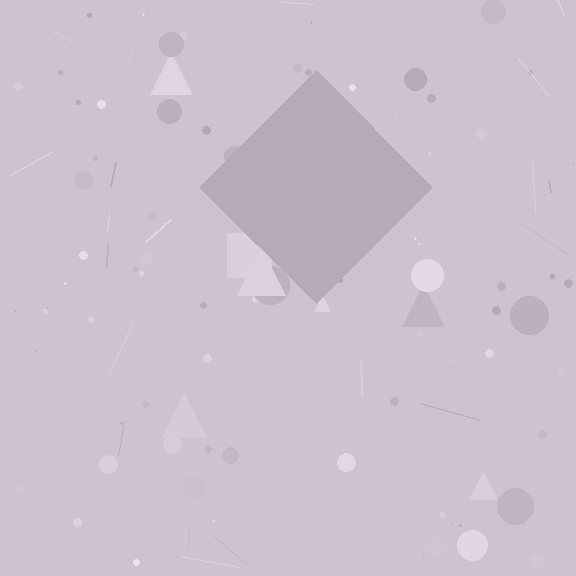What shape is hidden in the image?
A diamond is hidden in the image.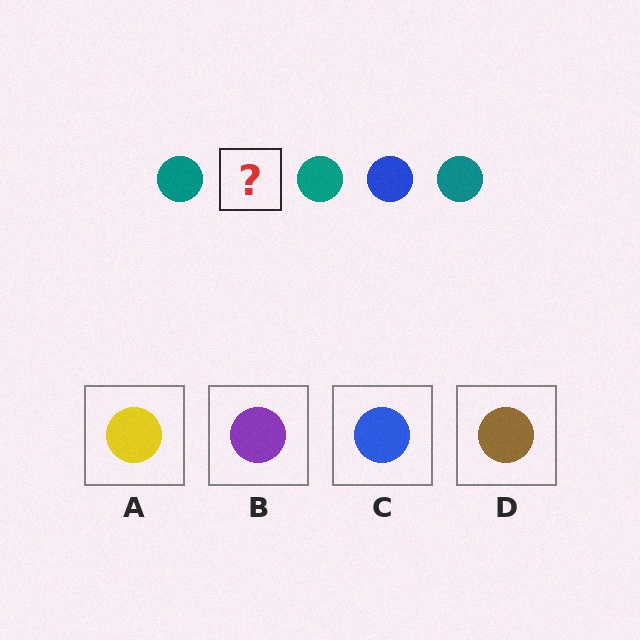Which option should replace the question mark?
Option C.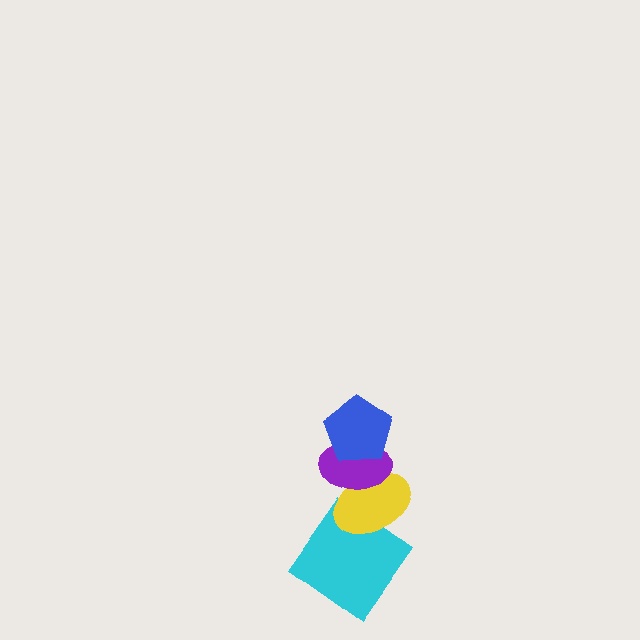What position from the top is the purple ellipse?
The purple ellipse is 2nd from the top.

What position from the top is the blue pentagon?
The blue pentagon is 1st from the top.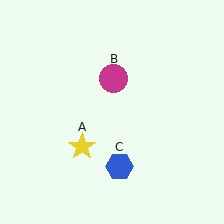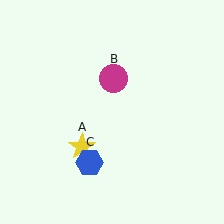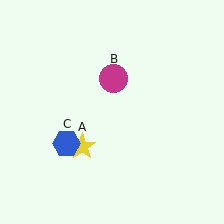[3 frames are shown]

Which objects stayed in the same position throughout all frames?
Yellow star (object A) and magenta circle (object B) remained stationary.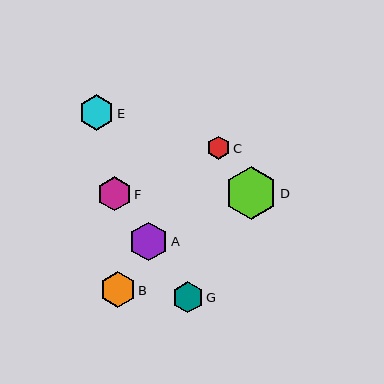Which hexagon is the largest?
Hexagon D is the largest with a size of approximately 53 pixels.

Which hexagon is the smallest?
Hexagon C is the smallest with a size of approximately 23 pixels.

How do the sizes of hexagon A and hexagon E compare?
Hexagon A and hexagon E are approximately the same size.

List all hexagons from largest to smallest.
From largest to smallest: D, A, B, E, F, G, C.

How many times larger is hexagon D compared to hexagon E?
Hexagon D is approximately 1.5 times the size of hexagon E.